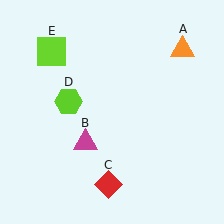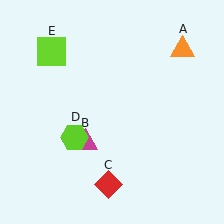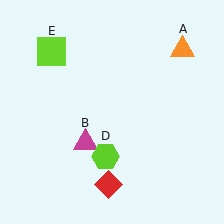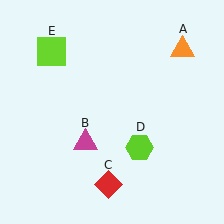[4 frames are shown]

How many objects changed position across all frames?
1 object changed position: lime hexagon (object D).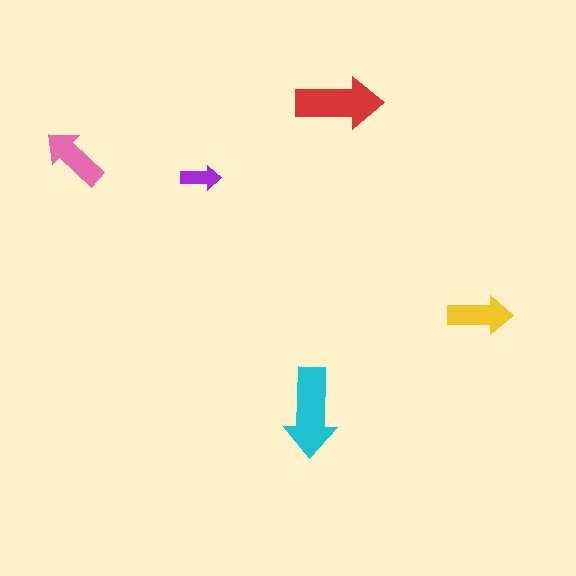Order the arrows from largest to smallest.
the cyan one, the red one, the pink one, the yellow one, the purple one.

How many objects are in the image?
There are 5 objects in the image.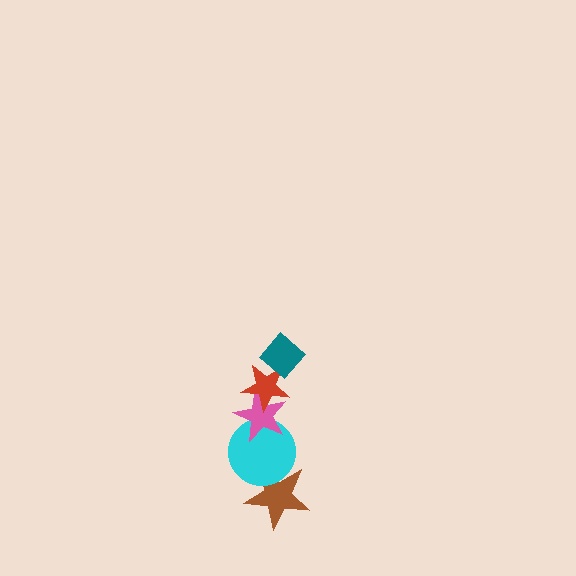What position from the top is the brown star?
The brown star is 5th from the top.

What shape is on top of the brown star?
The cyan circle is on top of the brown star.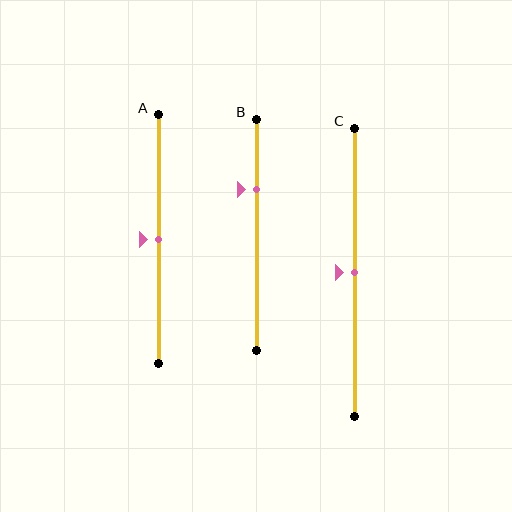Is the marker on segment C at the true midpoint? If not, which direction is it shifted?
Yes, the marker on segment C is at the true midpoint.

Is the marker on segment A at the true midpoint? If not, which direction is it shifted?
Yes, the marker on segment A is at the true midpoint.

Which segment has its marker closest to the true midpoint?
Segment A has its marker closest to the true midpoint.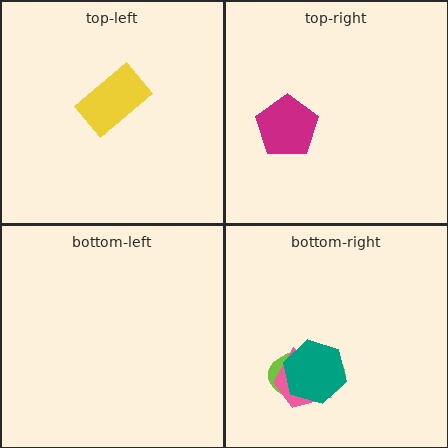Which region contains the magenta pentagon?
The top-right region.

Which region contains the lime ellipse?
The bottom-right region.